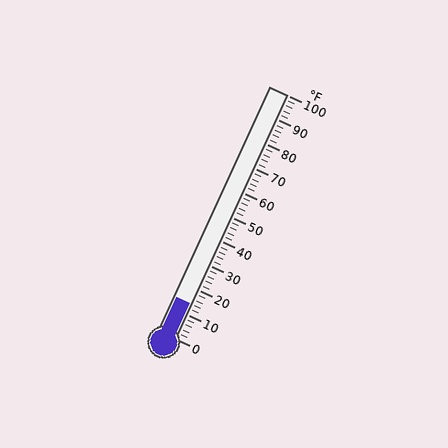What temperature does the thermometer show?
The thermometer shows approximately 14°F.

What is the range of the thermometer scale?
The thermometer scale ranges from 0°F to 100°F.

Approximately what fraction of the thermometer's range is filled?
The thermometer is filled to approximately 15% of its range.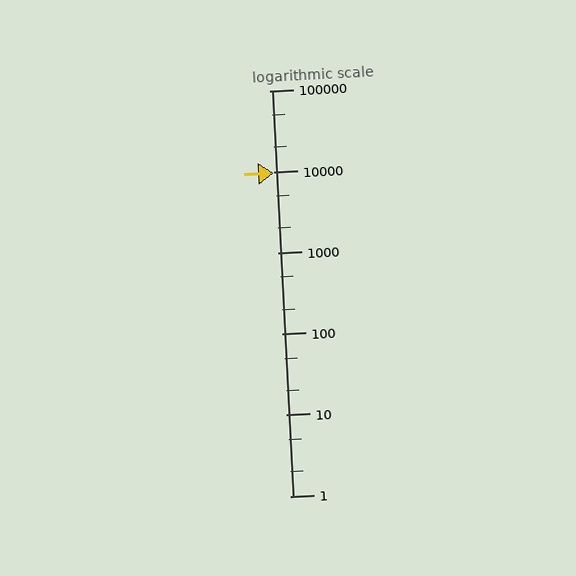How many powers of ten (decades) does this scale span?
The scale spans 5 decades, from 1 to 100000.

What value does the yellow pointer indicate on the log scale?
The pointer indicates approximately 9700.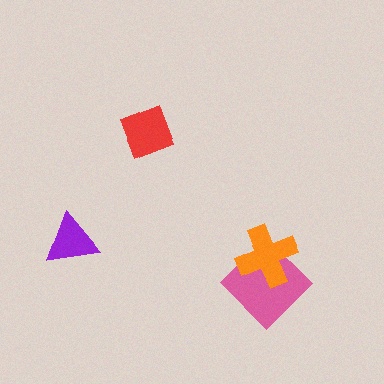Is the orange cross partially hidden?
No, no other shape covers it.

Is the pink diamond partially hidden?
Yes, it is partially covered by another shape.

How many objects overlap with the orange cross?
1 object overlaps with the orange cross.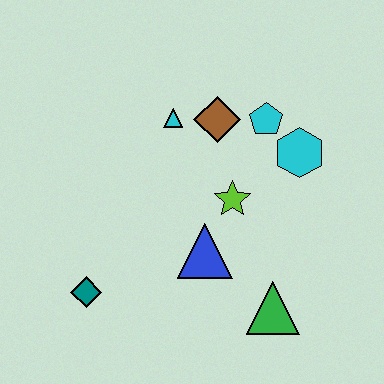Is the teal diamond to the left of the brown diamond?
Yes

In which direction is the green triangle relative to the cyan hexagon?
The green triangle is below the cyan hexagon.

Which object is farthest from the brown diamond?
The teal diamond is farthest from the brown diamond.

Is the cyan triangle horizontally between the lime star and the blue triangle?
No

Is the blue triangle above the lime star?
No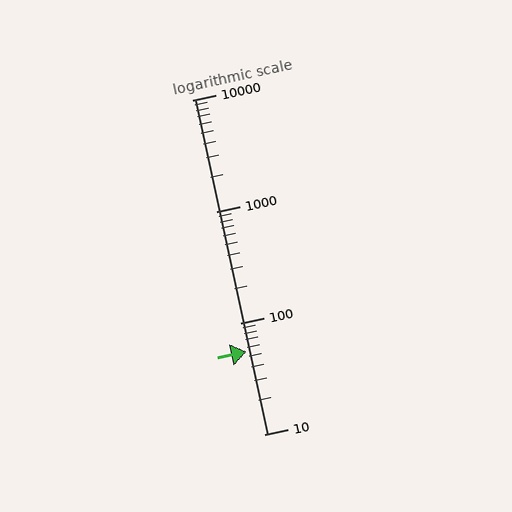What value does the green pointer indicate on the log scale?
The pointer indicates approximately 55.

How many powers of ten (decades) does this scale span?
The scale spans 3 decades, from 10 to 10000.